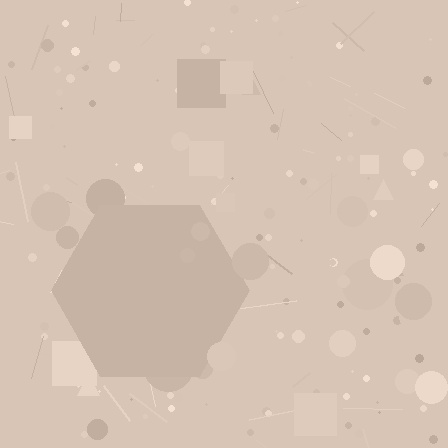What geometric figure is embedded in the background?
A hexagon is embedded in the background.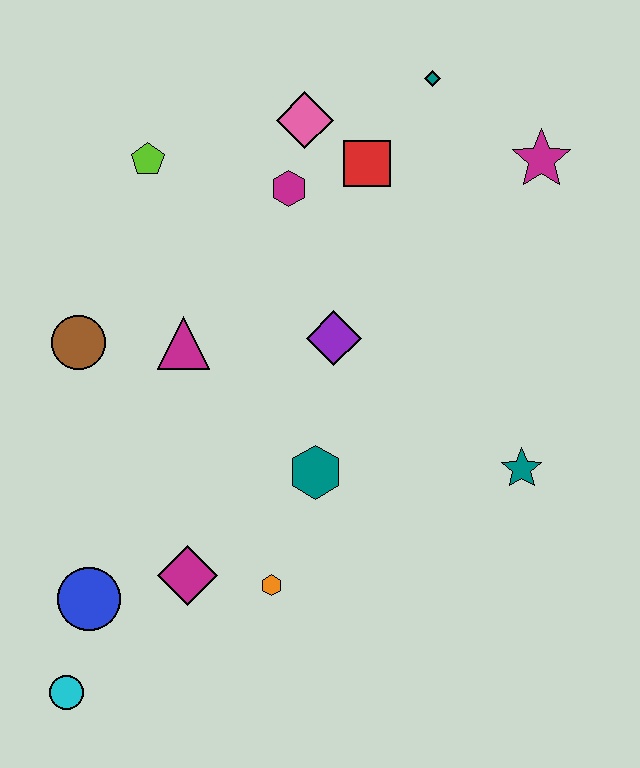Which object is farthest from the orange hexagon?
The teal diamond is farthest from the orange hexagon.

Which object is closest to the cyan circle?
The blue circle is closest to the cyan circle.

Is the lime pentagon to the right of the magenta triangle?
No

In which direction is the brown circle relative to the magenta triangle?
The brown circle is to the left of the magenta triangle.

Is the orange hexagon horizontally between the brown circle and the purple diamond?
Yes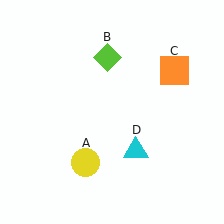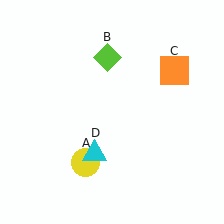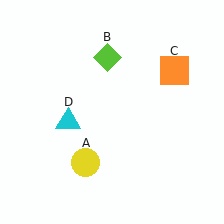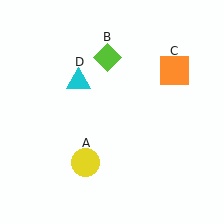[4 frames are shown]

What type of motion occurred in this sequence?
The cyan triangle (object D) rotated clockwise around the center of the scene.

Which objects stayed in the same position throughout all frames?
Yellow circle (object A) and lime diamond (object B) and orange square (object C) remained stationary.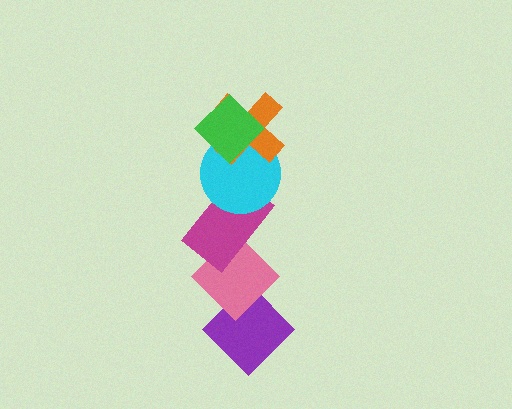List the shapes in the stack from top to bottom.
From top to bottom: the green diamond, the orange cross, the cyan circle, the magenta rectangle, the pink diamond, the purple diamond.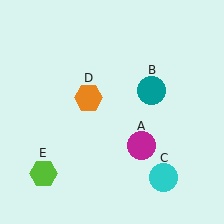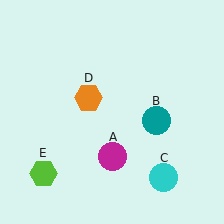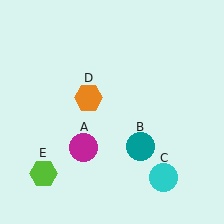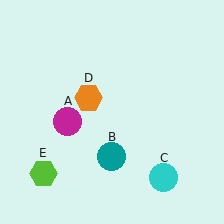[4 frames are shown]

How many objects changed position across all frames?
2 objects changed position: magenta circle (object A), teal circle (object B).